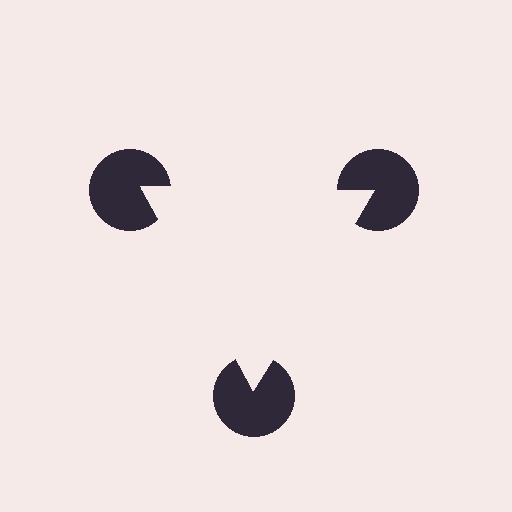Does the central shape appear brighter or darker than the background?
It typically appears slightly brighter than the background, even though no actual brightness change is drawn.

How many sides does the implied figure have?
3 sides.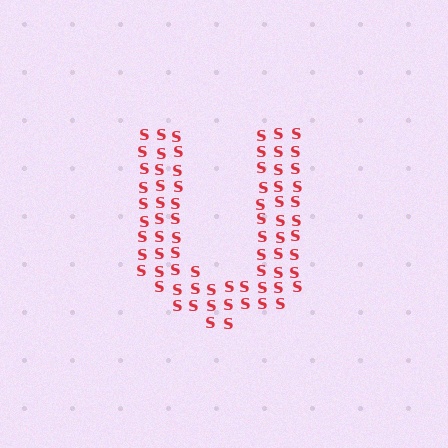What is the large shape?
The large shape is the letter U.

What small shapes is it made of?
It is made of small letter S's.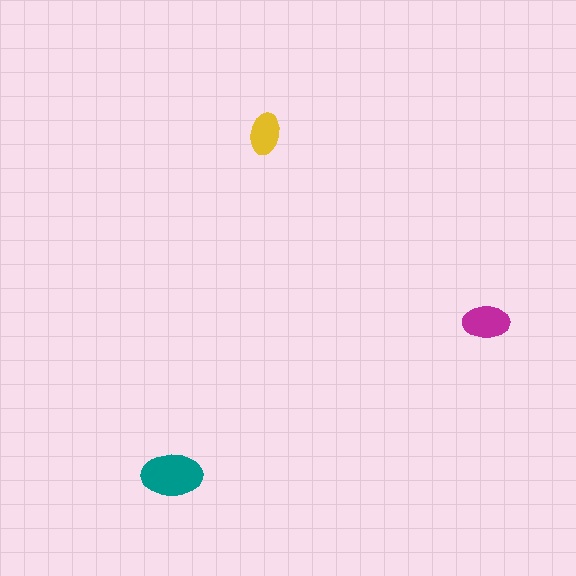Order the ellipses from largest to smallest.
the teal one, the magenta one, the yellow one.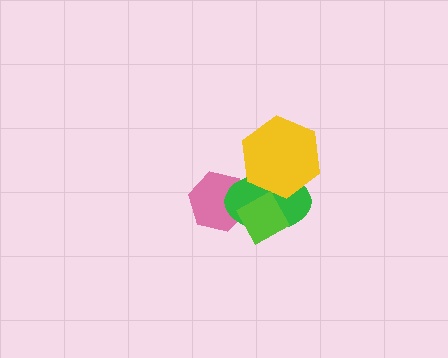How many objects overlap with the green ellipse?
3 objects overlap with the green ellipse.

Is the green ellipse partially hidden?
Yes, it is partially covered by another shape.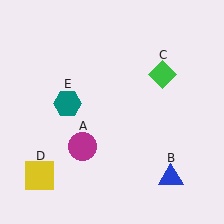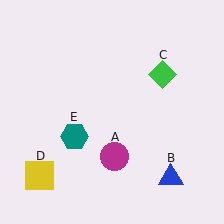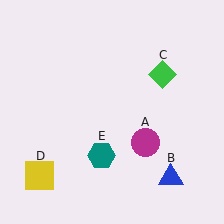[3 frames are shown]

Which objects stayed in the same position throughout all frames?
Blue triangle (object B) and green diamond (object C) and yellow square (object D) remained stationary.